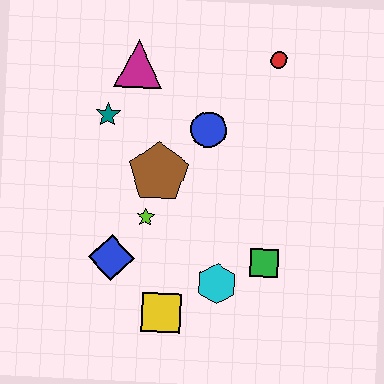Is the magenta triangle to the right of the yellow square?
No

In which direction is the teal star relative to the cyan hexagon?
The teal star is above the cyan hexagon.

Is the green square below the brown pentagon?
Yes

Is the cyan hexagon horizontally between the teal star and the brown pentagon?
No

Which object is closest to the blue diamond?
The lime star is closest to the blue diamond.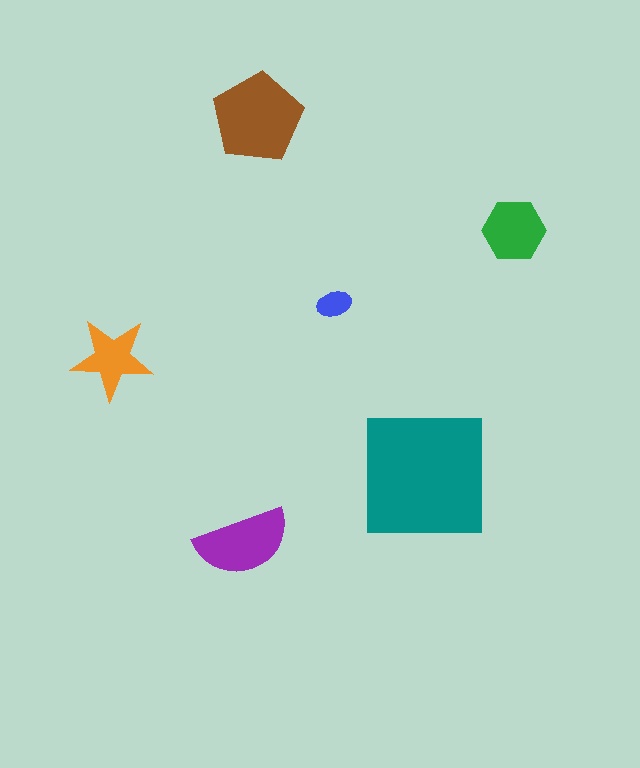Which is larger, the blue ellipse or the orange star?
The orange star.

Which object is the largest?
The teal square.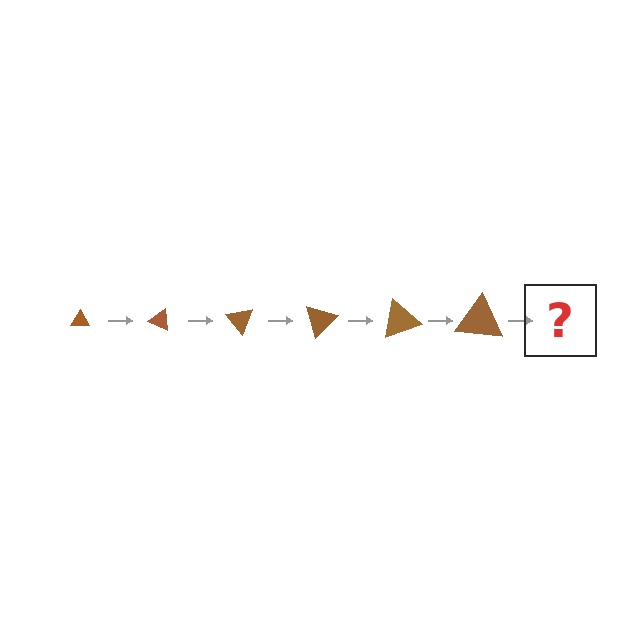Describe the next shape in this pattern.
It should be a triangle, larger than the previous one and rotated 150 degrees from the start.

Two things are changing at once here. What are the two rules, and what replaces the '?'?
The two rules are that the triangle grows larger each step and it rotates 25 degrees each step. The '?' should be a triangle, larger than the previous one and rotated 150 degrees from the start.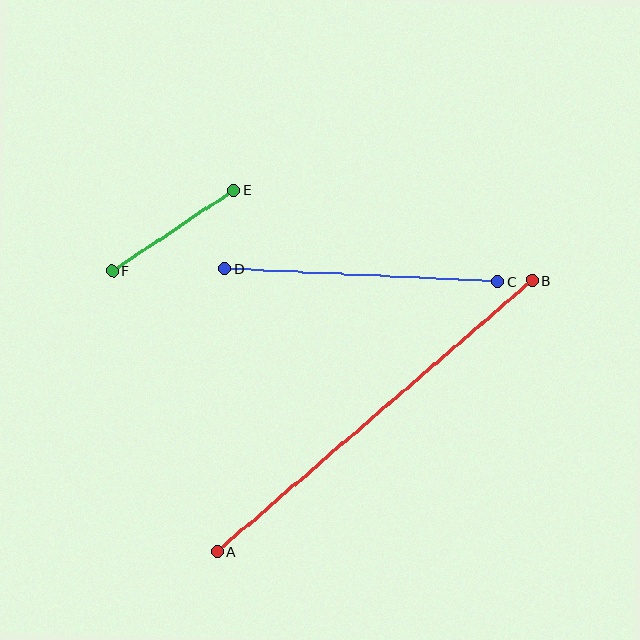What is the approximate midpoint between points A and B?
The midpoint is at approximately (375, 416) pixels.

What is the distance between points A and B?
The distance is approximately 416 pixels.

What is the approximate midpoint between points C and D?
The midpoint is at approximately (361, 275) pixels.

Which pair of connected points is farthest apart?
Points A and B are farthest apart.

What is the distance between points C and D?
The distance is approximately 273 pixels.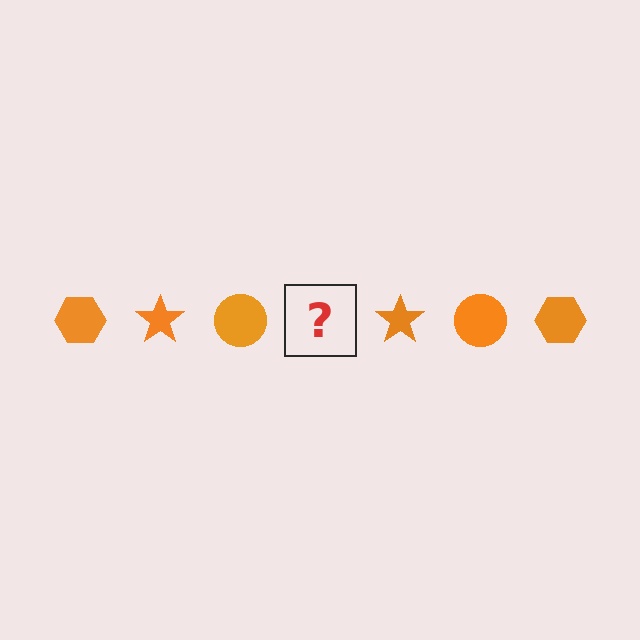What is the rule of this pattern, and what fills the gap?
The rule is that the pattern cycles through hexagon, star, circle shapes in orange. The gap should be filled with an orange hexagon.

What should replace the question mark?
The question mark should be replaced with an orange hexagon.